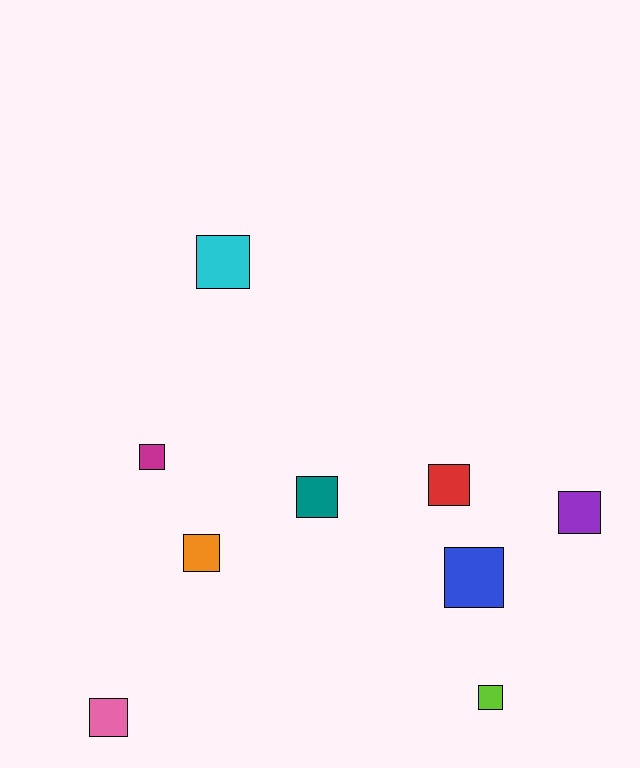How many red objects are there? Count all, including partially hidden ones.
There is 1 red object.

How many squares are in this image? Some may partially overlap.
There are 9 squares.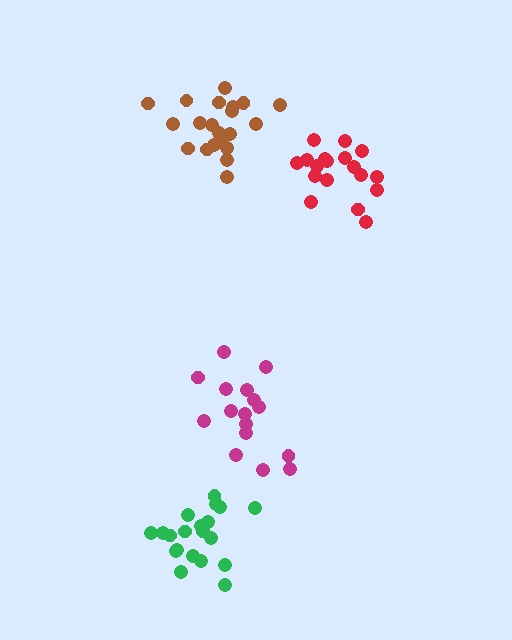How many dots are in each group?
Group 1: 20 dots, Group 2: 16 dots, Group 3: 18 dots, Group 4: 21 dots (75 total).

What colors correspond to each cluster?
The clusters are colored: green, magenta, red, brown.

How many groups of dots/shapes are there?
There are 4 groups.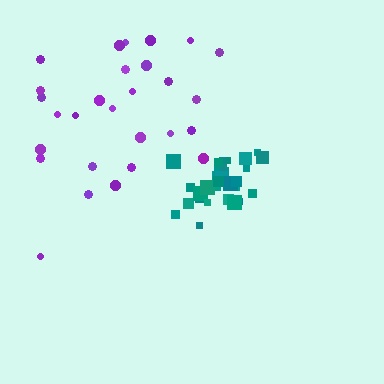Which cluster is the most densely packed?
Teal.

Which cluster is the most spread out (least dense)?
Purple.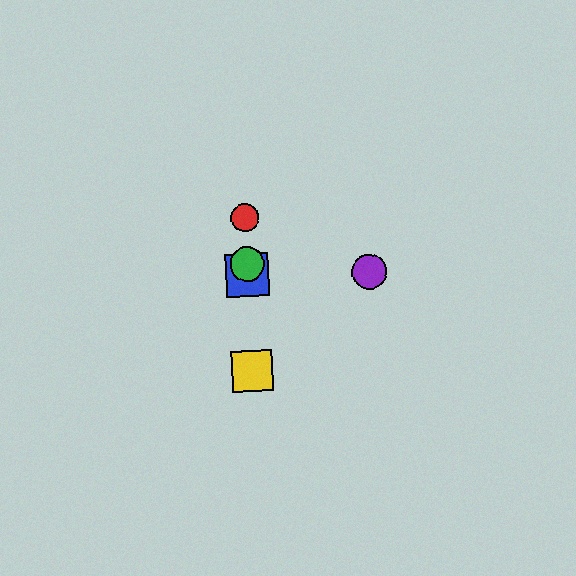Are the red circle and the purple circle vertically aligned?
No, the red circle is at x≈245 and the purple circle is at x≈369.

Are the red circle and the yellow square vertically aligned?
Yes, both are at x≈245.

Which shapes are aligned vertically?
The red circle, the blue square, the green circle, the yellow square are aligned vertically.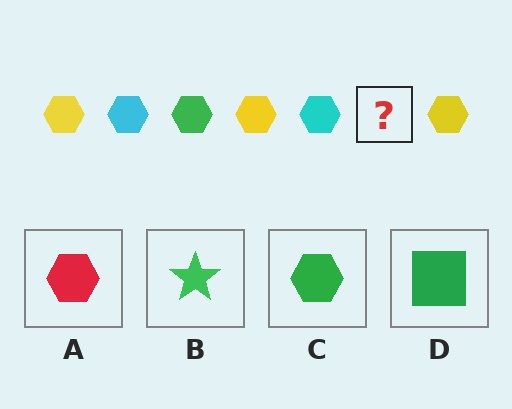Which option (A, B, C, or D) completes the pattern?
C.